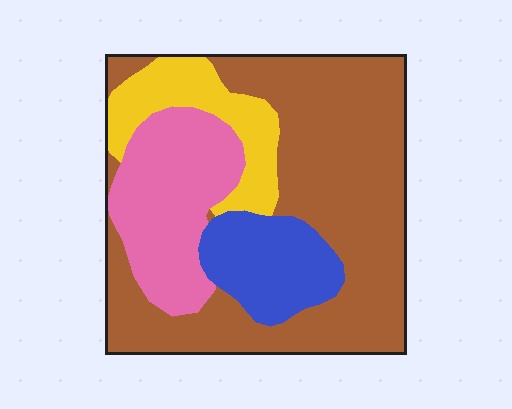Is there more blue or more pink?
Pink.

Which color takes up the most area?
Brown, at roughly 55%.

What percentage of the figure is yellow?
Yellow takes up about one eighth (1/8) of the figure.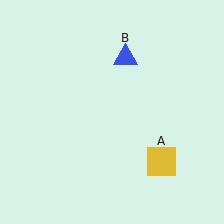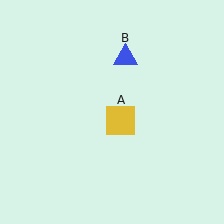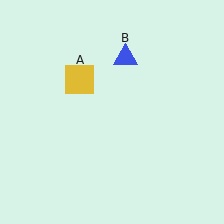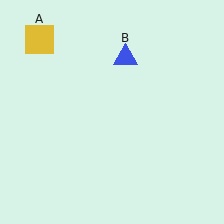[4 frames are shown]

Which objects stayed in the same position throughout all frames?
Blue triangle (object B) remained stationary.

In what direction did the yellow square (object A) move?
The yellow square (object A) moved up and to the left.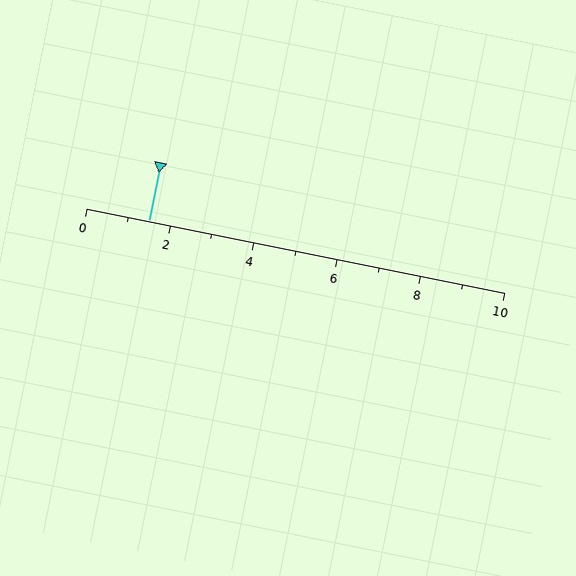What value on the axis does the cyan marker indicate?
The marker indicates approximately 1.5.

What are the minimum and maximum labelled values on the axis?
The axis runs from 0 to 10.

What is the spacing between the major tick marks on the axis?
The major ticks are spaced 2 apart.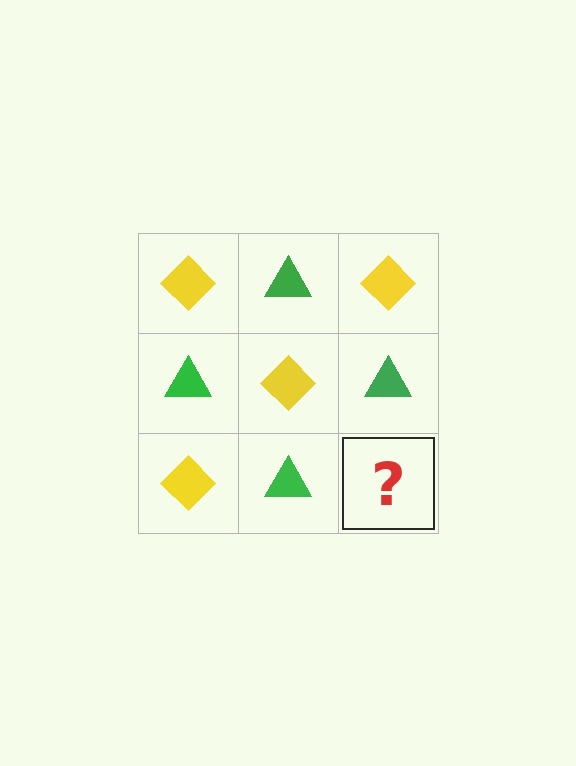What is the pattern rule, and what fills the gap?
The rule is that it alternates yellow diamond and green triangle in a checkerboard pattern. The gap should be filled with a yellow diamond.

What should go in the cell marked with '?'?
The missing cell should contain a yellow diamond.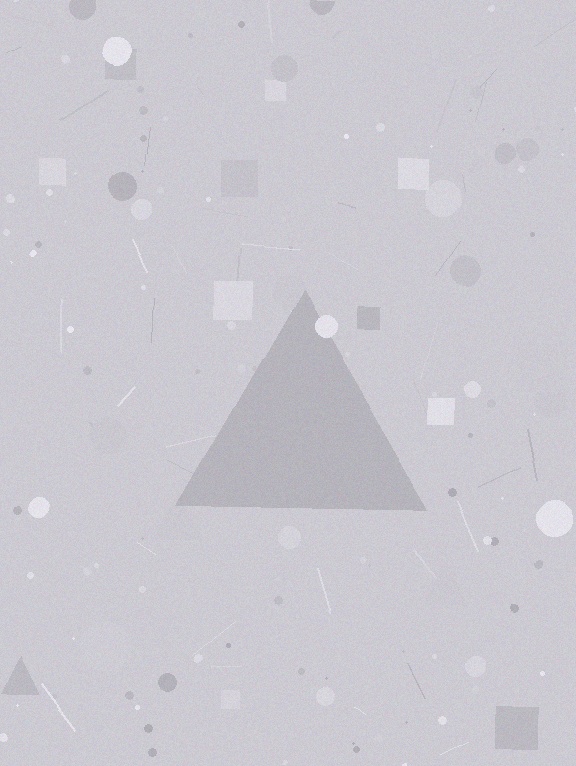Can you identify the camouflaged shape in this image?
The camouflaged shape is a triangle.